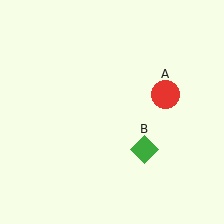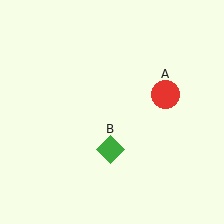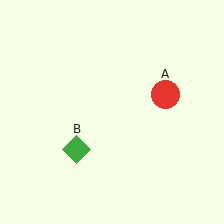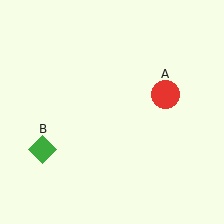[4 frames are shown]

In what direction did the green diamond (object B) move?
The green diamond (object B) moved left.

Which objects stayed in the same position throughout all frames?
Red circle (object A) remained stationary.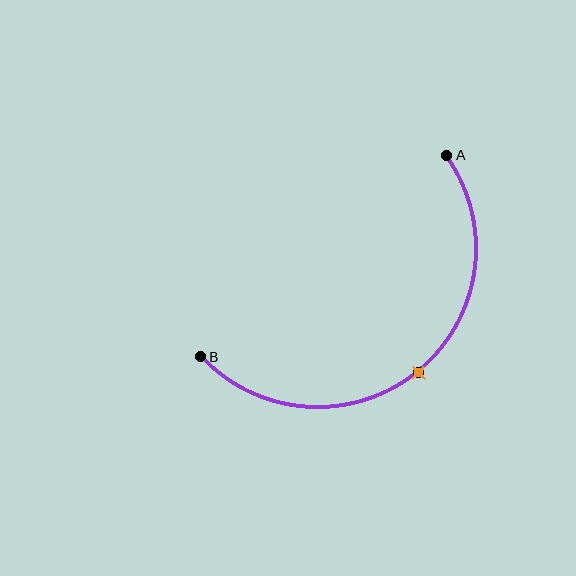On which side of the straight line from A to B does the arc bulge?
The arc bulges below and to the right of the straight line connecting A and B.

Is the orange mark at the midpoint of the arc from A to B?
Yes. The orange mark lies on the arc at equal arc-length from both A and B — it is the arc midpoint.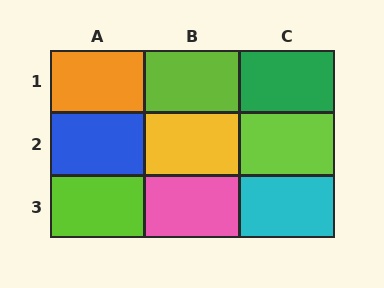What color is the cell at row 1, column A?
Orange.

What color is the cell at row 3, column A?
Lime.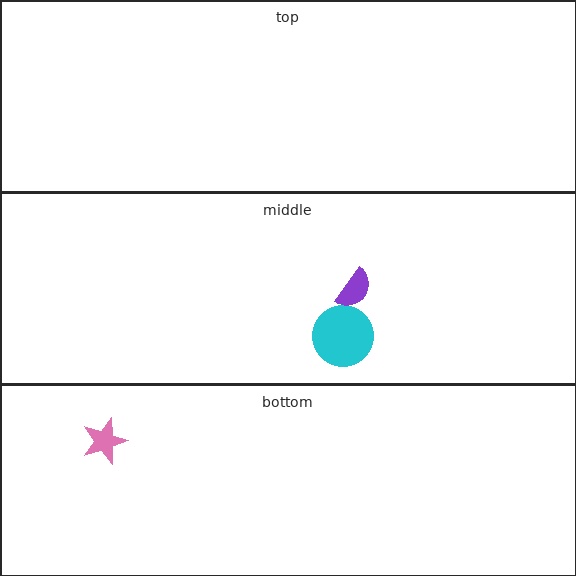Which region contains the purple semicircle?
The middle region.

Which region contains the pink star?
The bottom region.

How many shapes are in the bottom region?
1.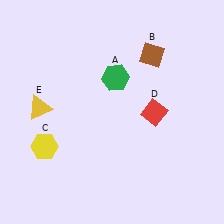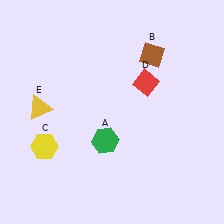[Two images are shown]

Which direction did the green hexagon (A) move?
The green hexagon (A) moved down.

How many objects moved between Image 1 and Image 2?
2 objects moved between the two images.